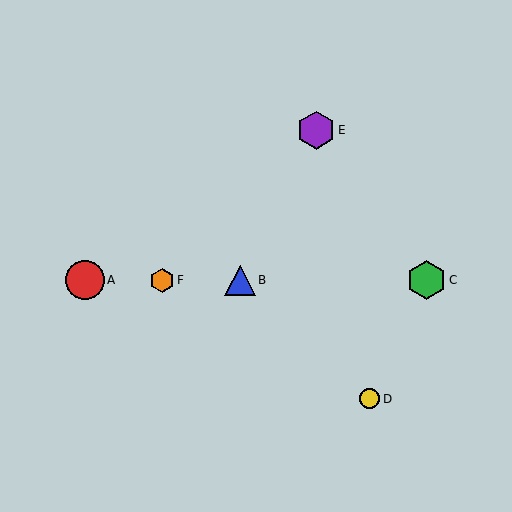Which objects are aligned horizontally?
Objects A, B, C, F are aligned horizontally.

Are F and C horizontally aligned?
Yes, both are at y≈280.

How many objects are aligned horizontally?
4 objects (A, B, C, F) are aligned horizontally.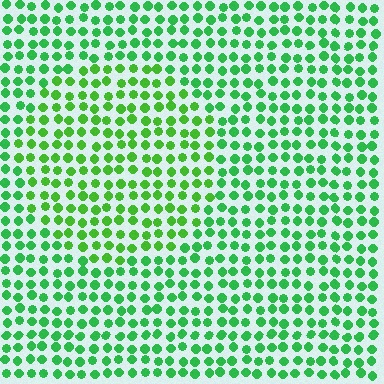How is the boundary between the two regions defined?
The boundary is defined purely by a slight shift in hue (about 22 degrees). Spacing, size, and orientation are identical on both sides.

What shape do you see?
I see a circle.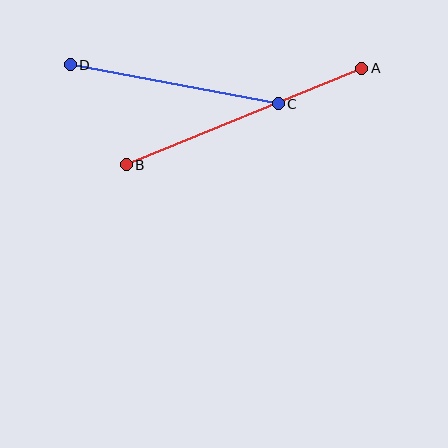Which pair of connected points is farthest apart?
Points A and B are farthest apart.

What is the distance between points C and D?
The distance is approximately 212 pixels.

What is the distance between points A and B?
The distance is approximately 255 pixels.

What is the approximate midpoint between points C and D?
The midpoint is at approximately (174, 84) pixels.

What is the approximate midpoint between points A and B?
The midpoint is at approximately (244, 116) pixels.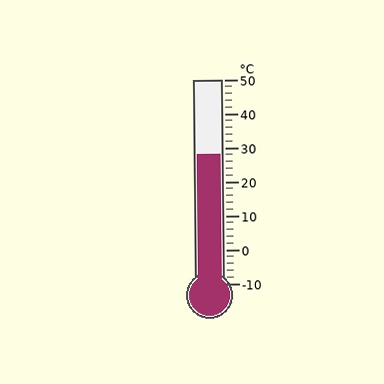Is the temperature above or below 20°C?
The temperature is above 20°C.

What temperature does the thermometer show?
The thermometer shows approximately 28°C.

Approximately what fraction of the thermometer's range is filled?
The thermometer is filled to approximately 65% of its range.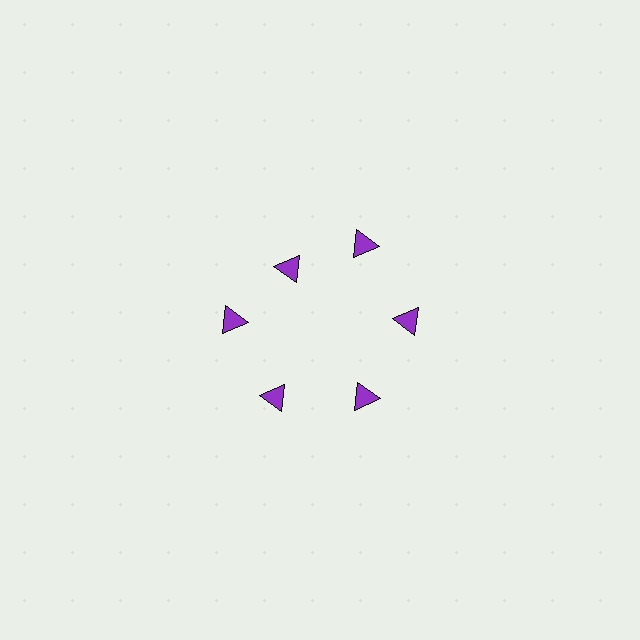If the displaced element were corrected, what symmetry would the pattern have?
It would have 6-fold rotational symmetry — the pattern would map onto itself every 60 degrees.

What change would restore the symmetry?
The symmetry would be restored by moving it outward, back onto the ring so that all 6 triangles sit at equal angles and equal distance from the center.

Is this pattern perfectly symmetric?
No. The 6 purple triangles are arranged in a ring, but one element near the 11 o'clock position is pulled inward toward the center, breaking the 6-fold rotational symmetry.